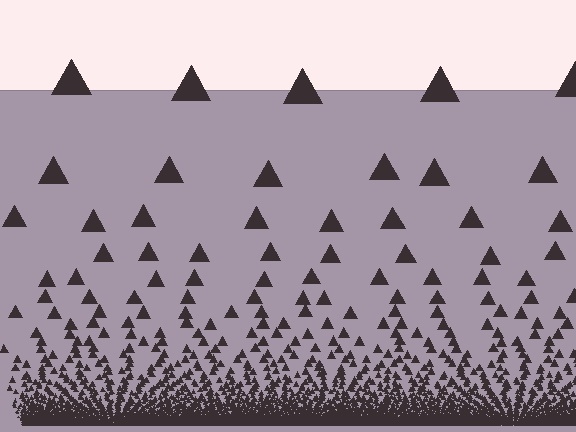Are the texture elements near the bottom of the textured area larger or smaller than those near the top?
Smaller. The gradient is inverted — elements near the bottom are smaller and denser.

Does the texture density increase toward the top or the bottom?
Density increases toward the bottom.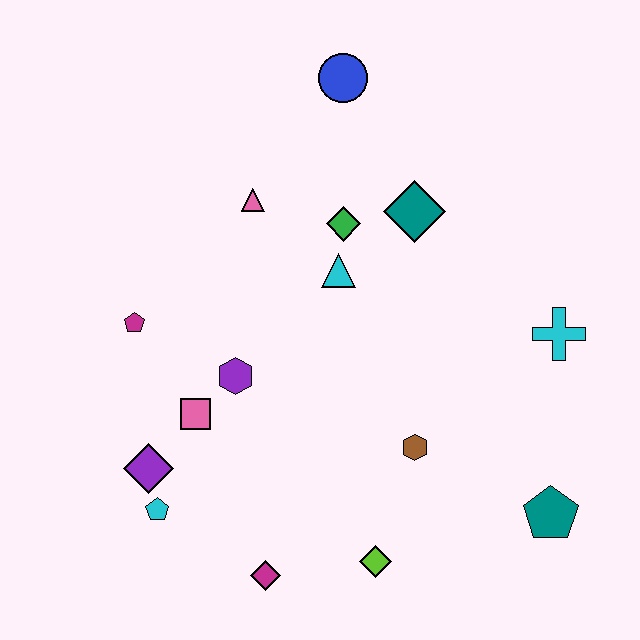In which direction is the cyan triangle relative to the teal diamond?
The cyan triangle is to the left of the teal diamond.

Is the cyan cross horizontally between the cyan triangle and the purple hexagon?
No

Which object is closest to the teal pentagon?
The brown hexagon is closest to the teal pentagon.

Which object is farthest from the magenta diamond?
The blue circle is farthest from the magenta diamond.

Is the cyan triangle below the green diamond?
Yes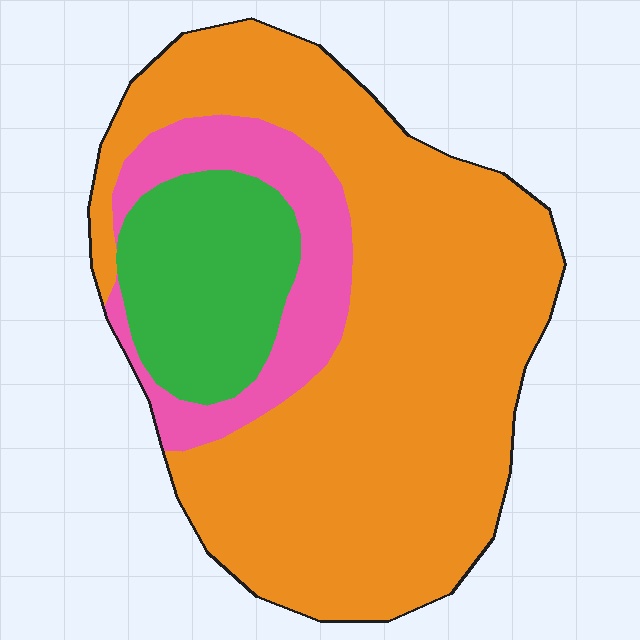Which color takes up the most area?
Orange, at roughly 70%.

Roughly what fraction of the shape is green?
Green takes up about one sixth (1/6) of the shape.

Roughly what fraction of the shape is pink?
Pink takes up about one sixth (1/6) of the shape.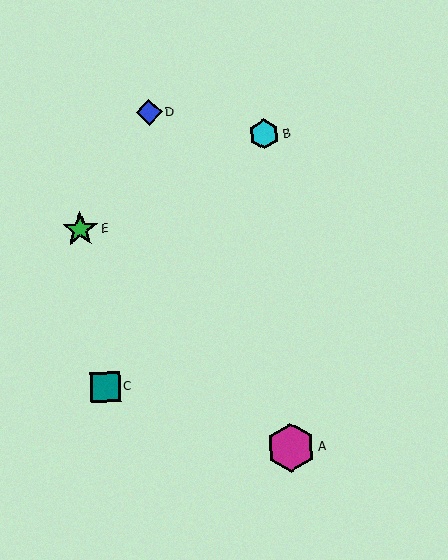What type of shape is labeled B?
Shape B is a cyan hexagon.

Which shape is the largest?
The magenta hexagon (labeled A) is the largest.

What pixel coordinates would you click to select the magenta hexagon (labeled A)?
Click at (291, 447) to select the magenta hexagon A.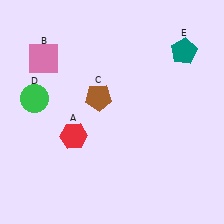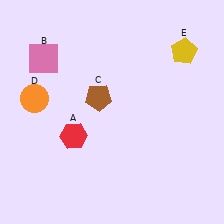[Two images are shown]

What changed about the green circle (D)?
In Image 1, D is green. In Image 2, it changed to orange.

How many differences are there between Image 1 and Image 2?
There are 2 differences between the two images.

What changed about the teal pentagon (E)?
In Image 1, E is teal. In Image 2, it changed to yellow.